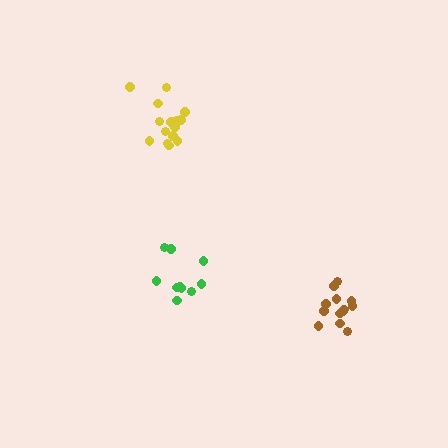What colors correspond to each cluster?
The clusters are colored: brown, yellow, green.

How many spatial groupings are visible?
There are 3 spatial groupings.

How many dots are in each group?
Group 1: 13 dots, Group 2: 15 dots, Group 3: 10 dots (38 total).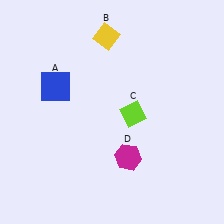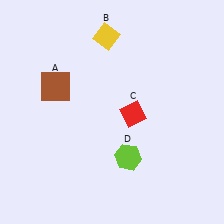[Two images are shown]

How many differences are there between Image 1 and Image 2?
There are 3 differences between the two images.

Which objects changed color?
A changed from blue to brown. C changed from lime to red. D changed from magenta to lime.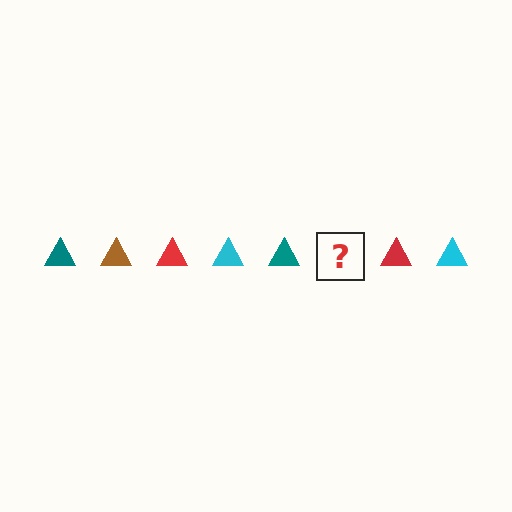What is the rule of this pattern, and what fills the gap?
The rule is that the pattern cycles through teal, brown, red, cyan triangles. The gap should be filled with a brown triangle.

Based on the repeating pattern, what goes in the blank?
The blank should be a brown triangle.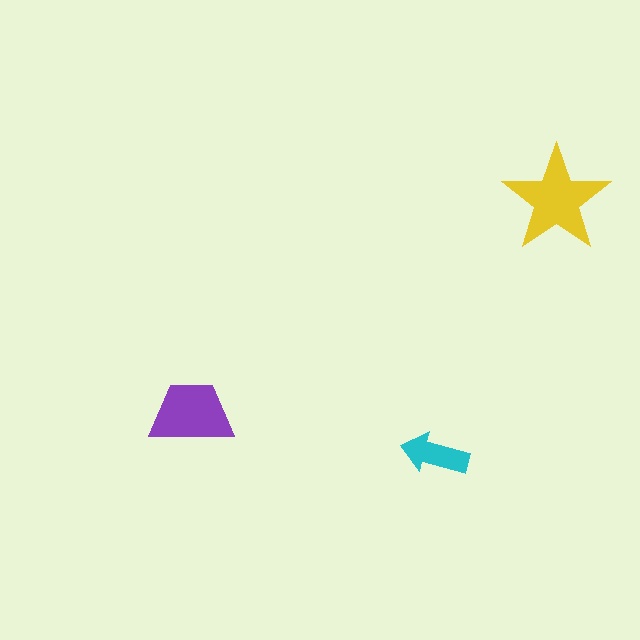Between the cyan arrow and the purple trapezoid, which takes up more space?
The purple trapezoid.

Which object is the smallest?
The cyan arrow.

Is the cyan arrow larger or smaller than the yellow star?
Smaller.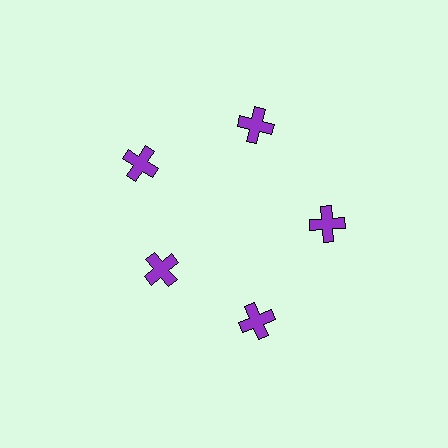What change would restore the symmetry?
The symmetry would be restored by moving it outward, back onto the ring so that all 5 crosses sit at equal angles and equal distance from the center.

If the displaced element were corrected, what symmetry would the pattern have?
It would have 5-fold rotational symmetry — the pattern would map onto itself every 72 degrees.